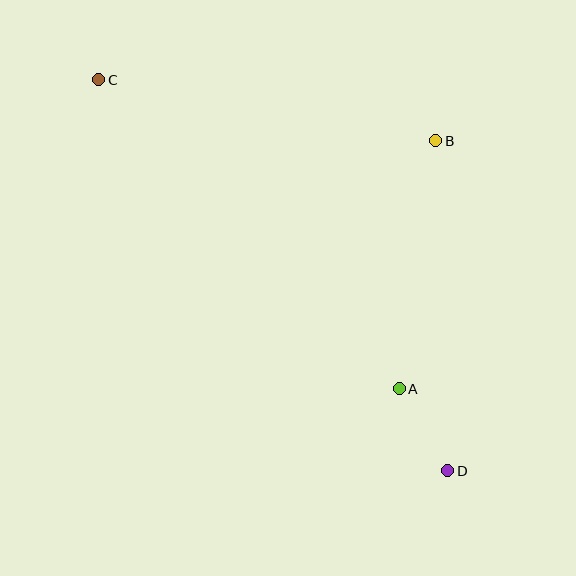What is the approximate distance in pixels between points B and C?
The distance between B and C is approximately 342 pixels.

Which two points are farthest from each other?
Points C and D are farthest from each other.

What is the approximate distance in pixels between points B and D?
The distance between B and D is approximately 330 pixels.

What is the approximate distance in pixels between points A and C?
The distance between A and C is approximately 431 pixels.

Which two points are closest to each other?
Points A and D are closest to each other.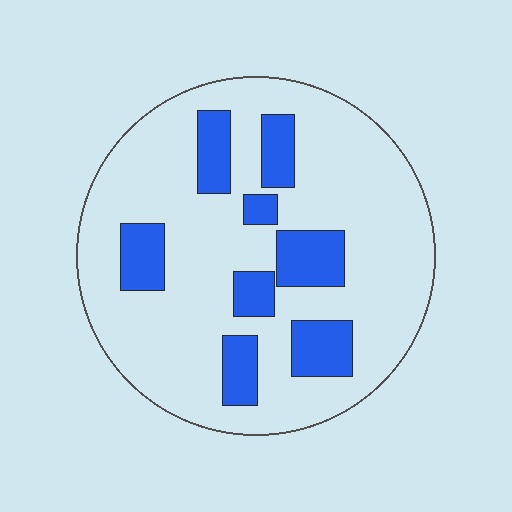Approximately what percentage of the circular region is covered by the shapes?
Approximately 20%.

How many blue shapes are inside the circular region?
8.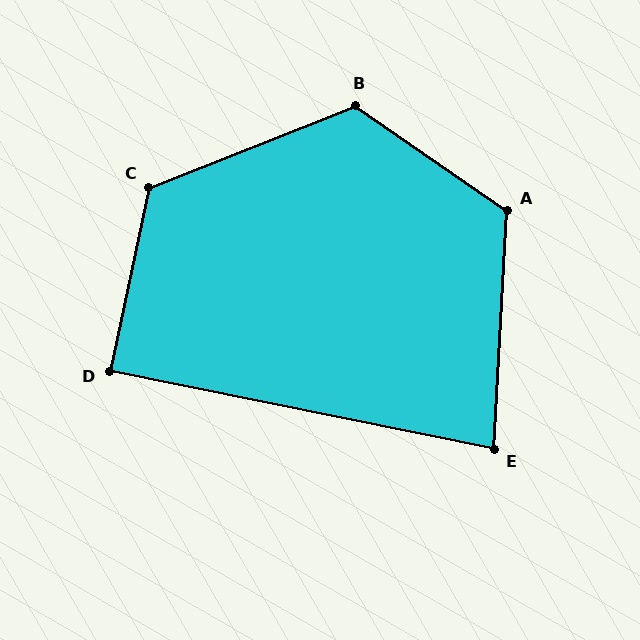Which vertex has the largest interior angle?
B, at approximately 124 degrees.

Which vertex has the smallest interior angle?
E, at approximately 82 degrees.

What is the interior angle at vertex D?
Approximately 89 degrees (approximately right).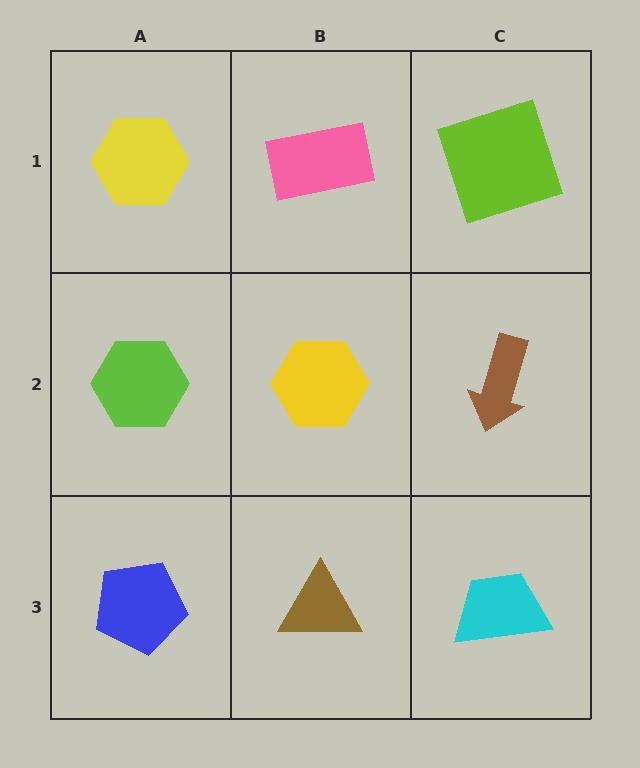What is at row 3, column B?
A brown triangle.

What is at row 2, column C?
A brown arrow.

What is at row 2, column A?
A lime hexagon.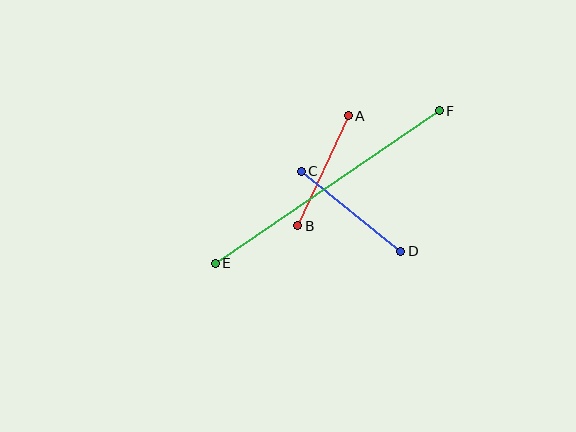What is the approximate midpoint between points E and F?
The midpoint is at approximately (327, 187) pixels.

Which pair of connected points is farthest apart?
Points E and F are farthest apart.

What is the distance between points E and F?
The distance is approximately 271 pixels.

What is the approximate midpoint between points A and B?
The midpoint is at approximately (323, 171) pixels.